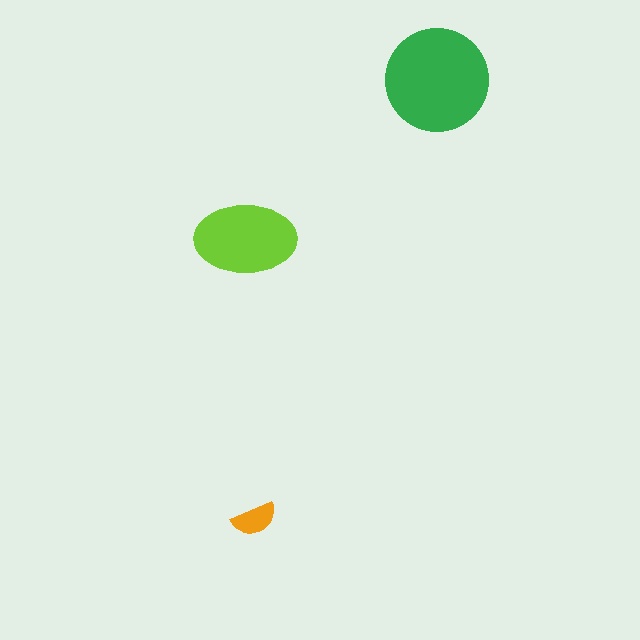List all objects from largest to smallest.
The green circle, the lime ellipse, the orange semicircle.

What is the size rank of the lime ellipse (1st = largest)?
2nd.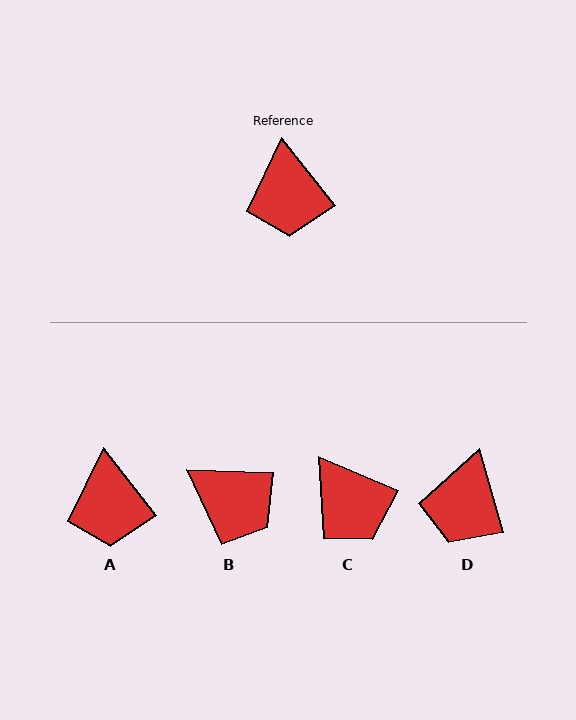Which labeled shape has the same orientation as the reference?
A.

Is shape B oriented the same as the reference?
No, it is off by about 50 degrees.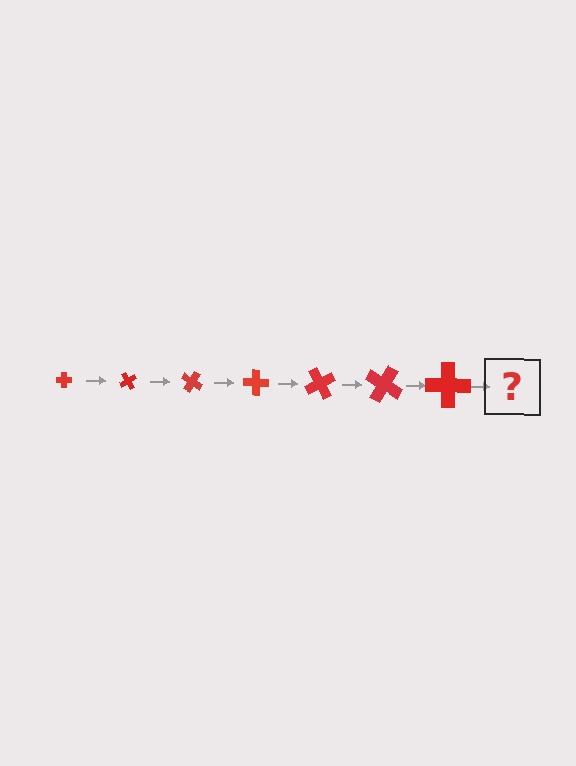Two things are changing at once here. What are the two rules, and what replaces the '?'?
The two rules are that the cross grows larger each step and it rotates 60 degrees each step. The '?' should be a cross, larger than the previous one and rotated 420 degrees from the start.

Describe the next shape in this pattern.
It should be a cross, larger than the previous one and rotated 420 degrees from the start.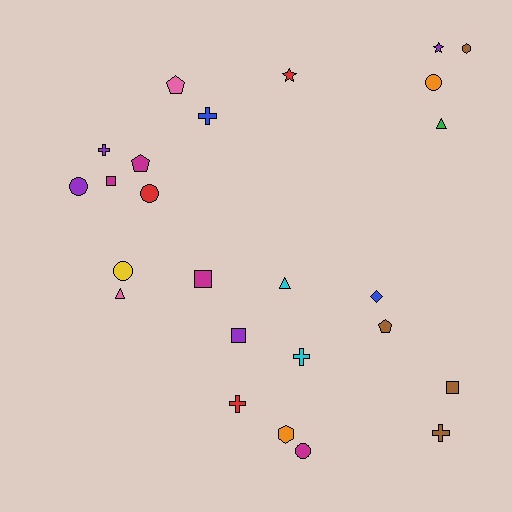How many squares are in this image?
There are 4 squares.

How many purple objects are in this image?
There are 4 purple objects.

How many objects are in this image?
There are 25 objects.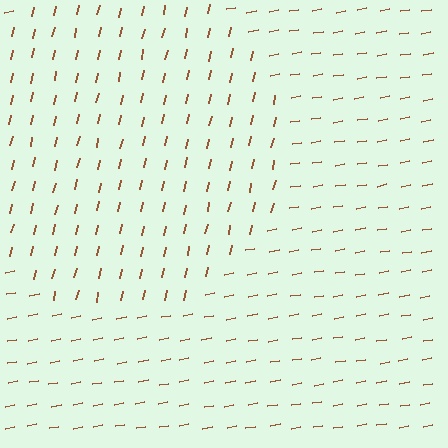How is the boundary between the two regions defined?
The boundary is defined purely by a change in line orientation (approximately 67 degrees difference). All lines are the same color and thickness.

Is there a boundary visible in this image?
Yes, there is a texture boundary formed by a change in line orientation.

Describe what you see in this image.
The image is filled with small brown line segments. A circle region in the image has lines oriented differently from the surrounding lines, creating a visible texture boundary.